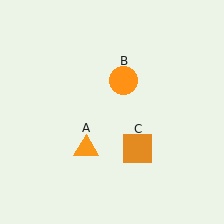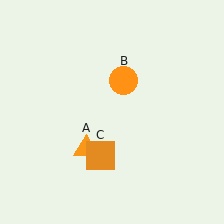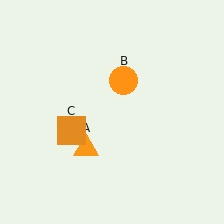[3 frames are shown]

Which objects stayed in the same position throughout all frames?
Orange triangle (object A) and orange circle (object B) remained stationary.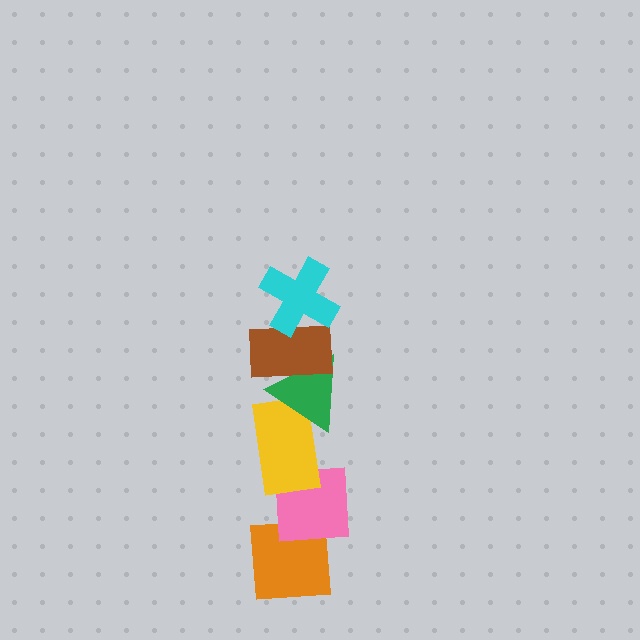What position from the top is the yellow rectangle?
The yellow rectangle is 4th from the top.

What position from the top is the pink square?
The pink square is 5th from the top.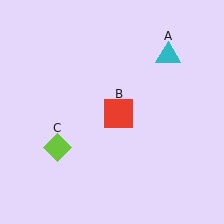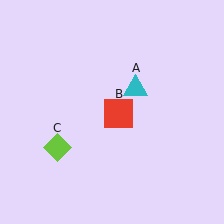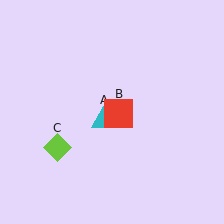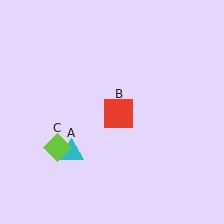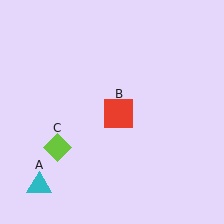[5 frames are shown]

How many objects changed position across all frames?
1 object changed position: cyan triangle (object A).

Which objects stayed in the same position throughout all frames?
Red square (object B) and lime diamond (object C) remained stationary.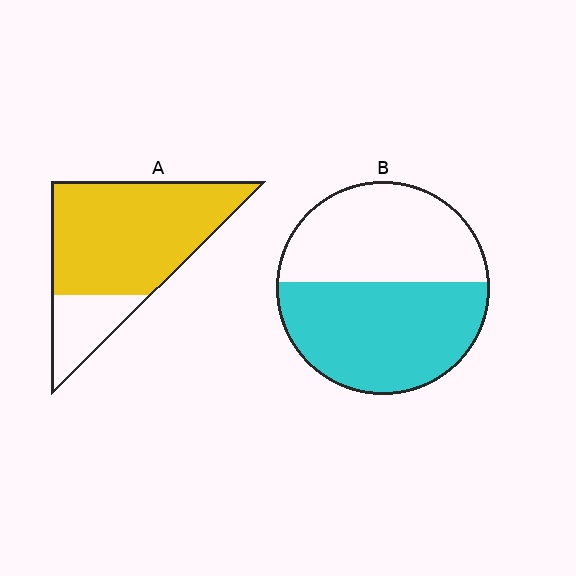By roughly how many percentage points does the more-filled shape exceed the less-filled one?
By roughly 25 percentage points (A over B).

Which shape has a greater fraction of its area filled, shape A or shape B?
Shape A.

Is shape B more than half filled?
Roughly half.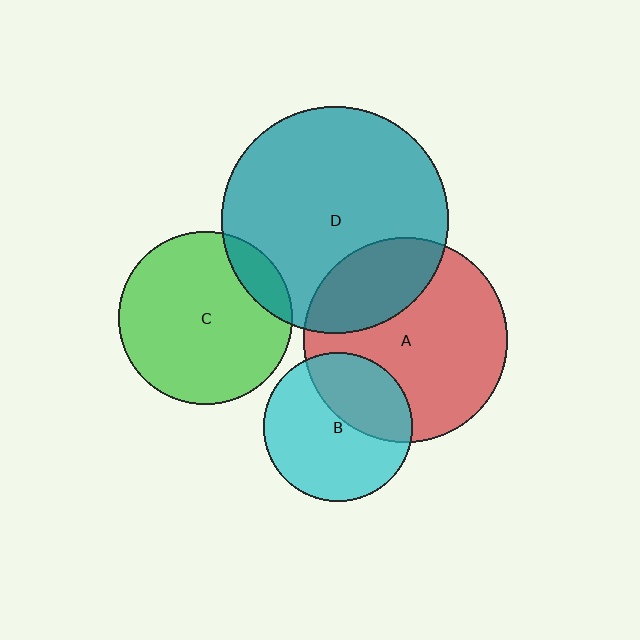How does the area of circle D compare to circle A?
Approximately 1.2 times.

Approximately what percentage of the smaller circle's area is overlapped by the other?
Approximately 15%.